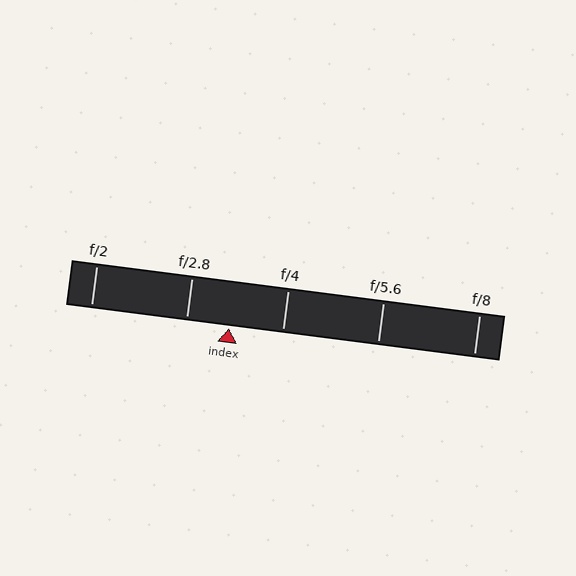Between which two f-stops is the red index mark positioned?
The index mark is between f/2.8 and f/4.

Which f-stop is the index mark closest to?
The index mark is closest to f/2.8.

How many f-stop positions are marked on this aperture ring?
There are 5 f-stop positions marked.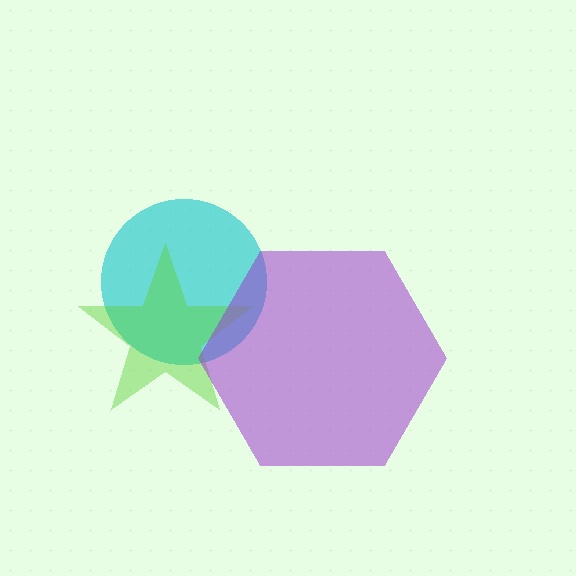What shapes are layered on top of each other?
The layered shapes are: a cyan circle, a lime star, a purple hexagon.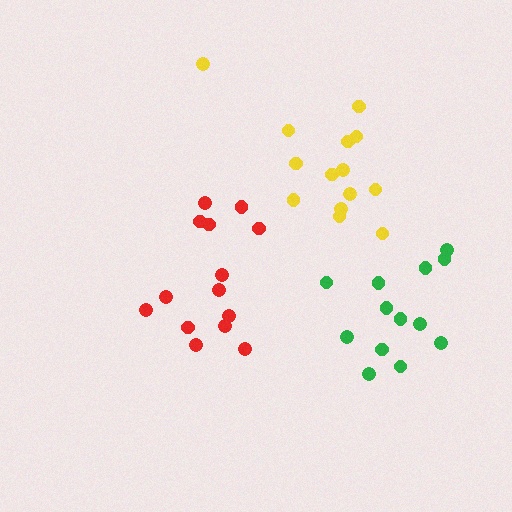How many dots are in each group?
Group 1: 14 dots, Group 2: 14 dots, Group 3: 13 dots (41 total).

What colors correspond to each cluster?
The clusters are colored: red, yellow, green.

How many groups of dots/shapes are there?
There are 3 groups.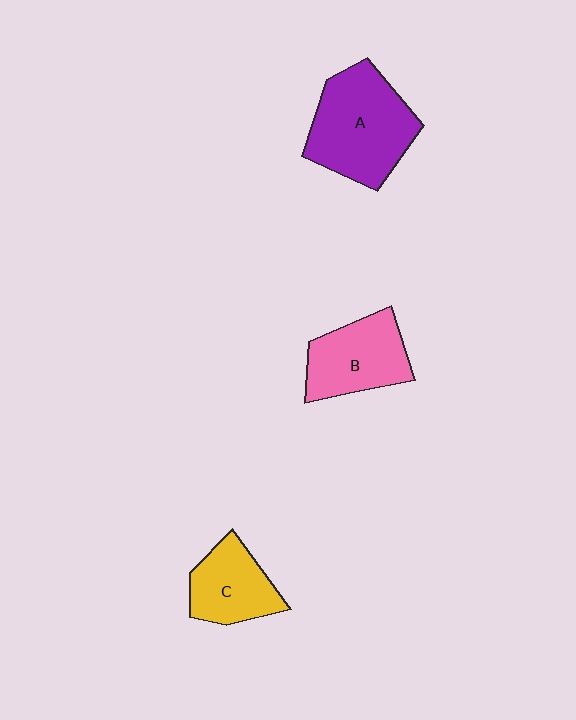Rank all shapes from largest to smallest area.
From largest to smallest: A (purple), B (pink), C (yellow).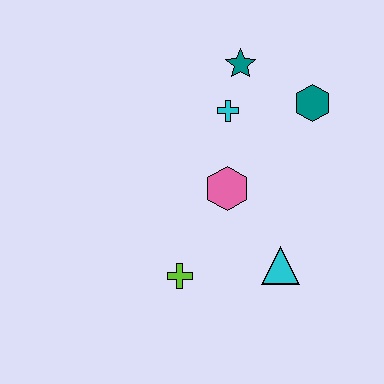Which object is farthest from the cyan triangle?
The teal star is farthest from the cyan triangle.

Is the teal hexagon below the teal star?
Yes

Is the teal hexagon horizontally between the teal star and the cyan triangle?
No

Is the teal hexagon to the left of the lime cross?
No